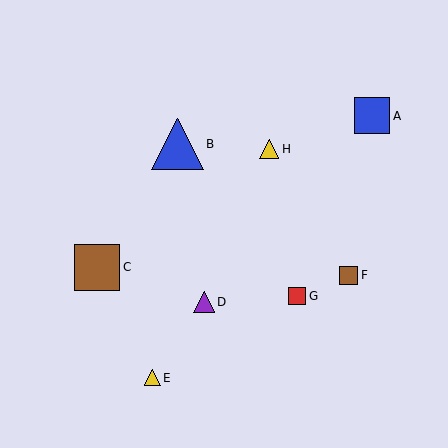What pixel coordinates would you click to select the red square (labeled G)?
Click at (297, 296) to select the red square G.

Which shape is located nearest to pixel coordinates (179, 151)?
The blue triangle (labeled B) at (177, 144) is nearest to that location.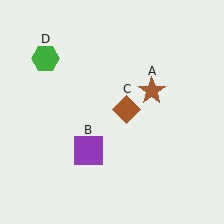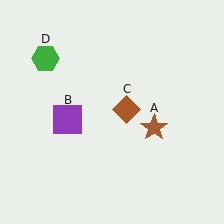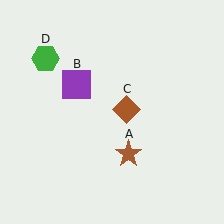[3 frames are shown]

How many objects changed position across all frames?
2 objects changed position: brown star (object A), purple square (object B).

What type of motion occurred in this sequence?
The brown star (object A), purple square (object B) rotated clockwise around the center of the scene.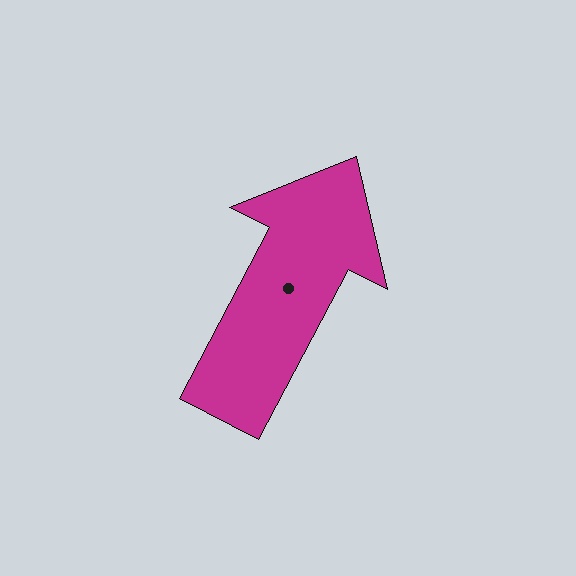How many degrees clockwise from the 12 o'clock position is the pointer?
Approximately 28 degrees.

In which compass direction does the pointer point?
Northeast.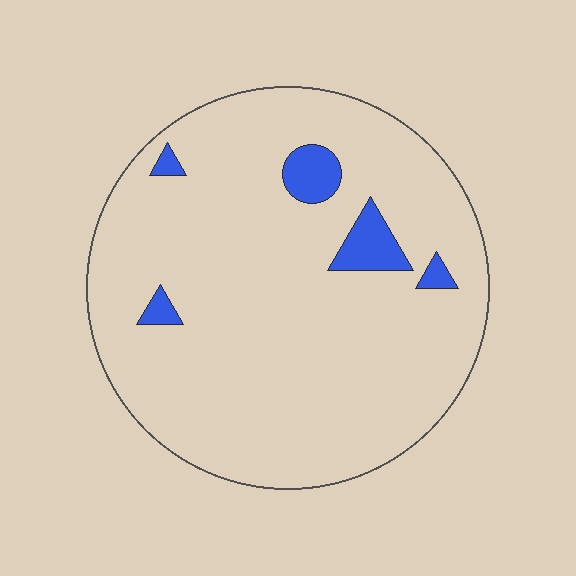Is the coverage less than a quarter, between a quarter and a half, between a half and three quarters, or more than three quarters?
Less than a quarter.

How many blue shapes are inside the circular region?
5.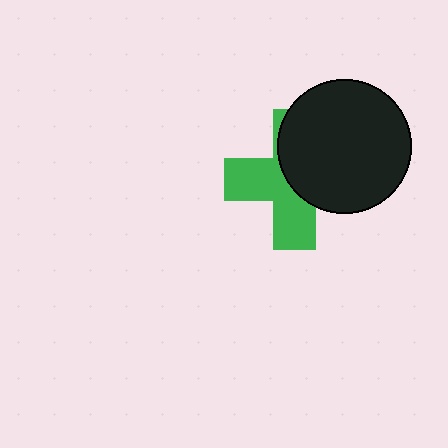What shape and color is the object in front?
The object in front is a black circle.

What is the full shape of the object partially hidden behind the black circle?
The partially hidden object is a green cross.